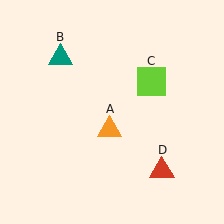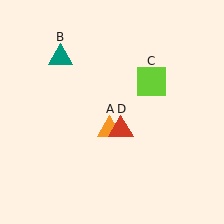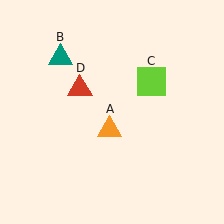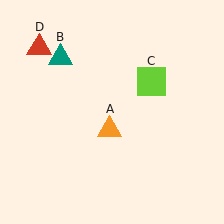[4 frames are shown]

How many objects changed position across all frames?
1 object changed position: red triangle (object D).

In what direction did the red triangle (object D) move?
The red triangle (object D) moved up and to the left.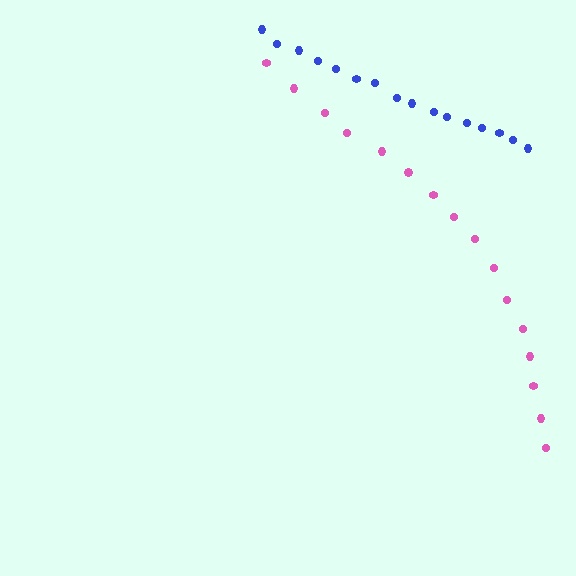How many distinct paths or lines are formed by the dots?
There are 2 distinct paths.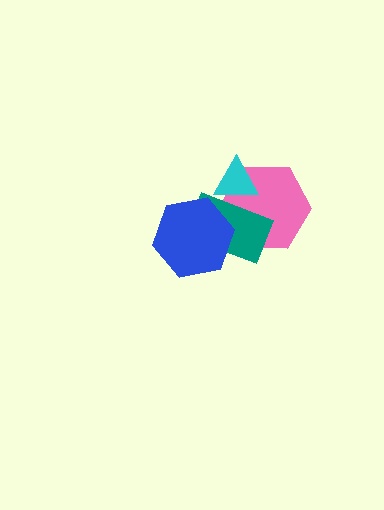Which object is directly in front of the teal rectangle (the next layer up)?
The blue hexagon is directly in front of the teal rectangle.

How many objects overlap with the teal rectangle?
3 objects overlap with the teal rectangle.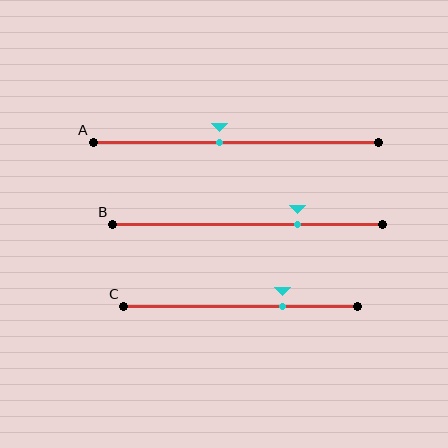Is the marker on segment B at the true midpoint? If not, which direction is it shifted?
No, the marker on segment B is shifted to the right by about 19% of the segment length.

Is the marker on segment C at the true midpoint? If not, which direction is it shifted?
No, the marker on segment C is shifted to the right by about 18% of the segment length.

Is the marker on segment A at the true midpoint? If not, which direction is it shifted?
No, the marker on segment A is shifted to the left by about 6% of the segment length.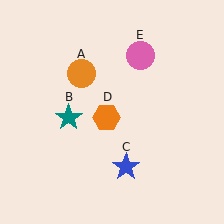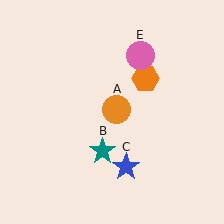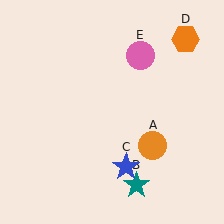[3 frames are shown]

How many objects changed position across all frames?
3 objects changed position: orange circle (object A), teal star (object B), orange hexagon (object D).